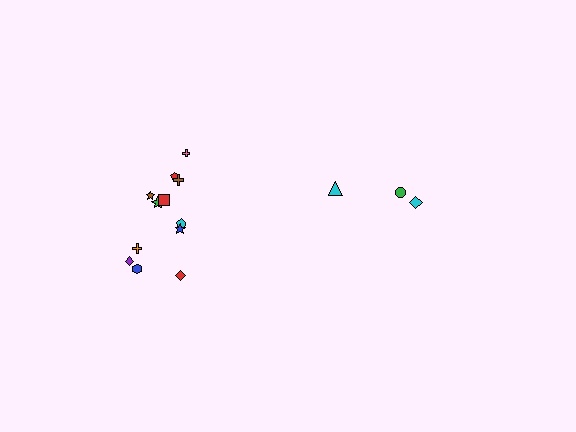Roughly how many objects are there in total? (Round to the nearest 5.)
Roughly 15 objects in total.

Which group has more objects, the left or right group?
The left group.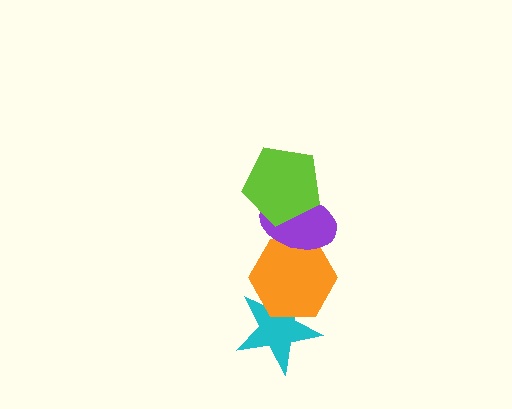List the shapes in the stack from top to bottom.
From top to bottom: the lime pentagon, the purple ellipse, the orange hexagon, the cyan star.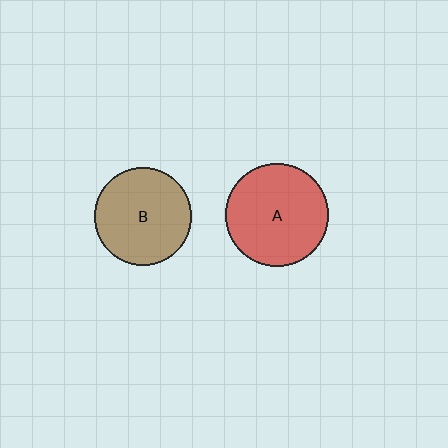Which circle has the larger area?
Circle A (red).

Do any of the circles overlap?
No, none of the circles overlap.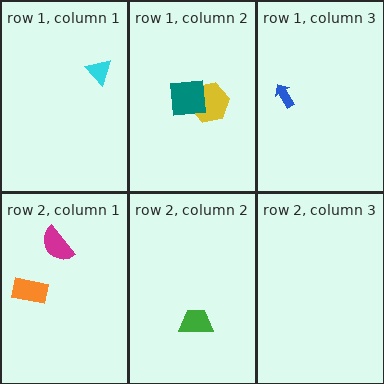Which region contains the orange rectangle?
The row 2, column 1 region.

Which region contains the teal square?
The row 1, column 2 region.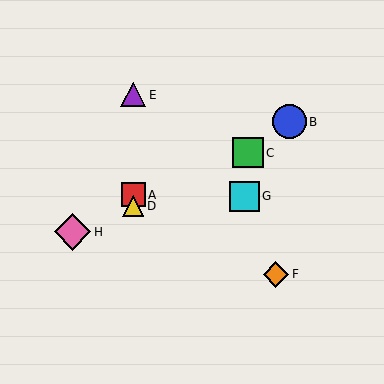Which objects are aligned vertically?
Objects A, D, E are aligned vertically.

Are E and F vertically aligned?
No, E is at x≈133 and F is at x≈276.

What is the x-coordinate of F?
Object F is at x≈276.